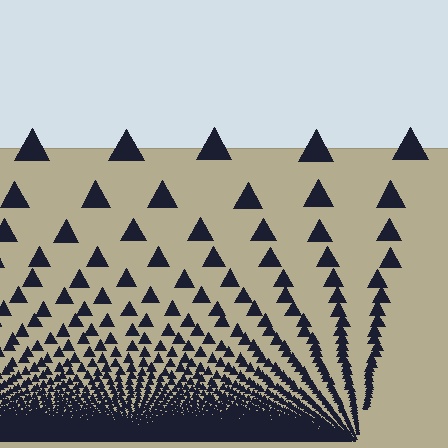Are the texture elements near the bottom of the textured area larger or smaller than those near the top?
Smaller. The gradient is inverted — elements near the bottom are smaller and denser.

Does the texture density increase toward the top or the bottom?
Density increases toward the bottom.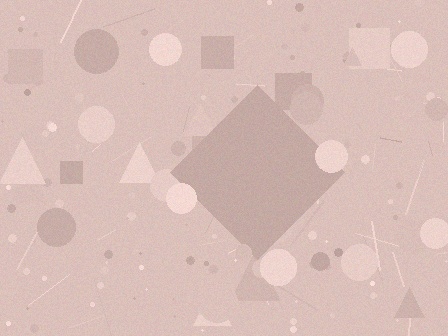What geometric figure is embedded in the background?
A diamond is embedded in the background.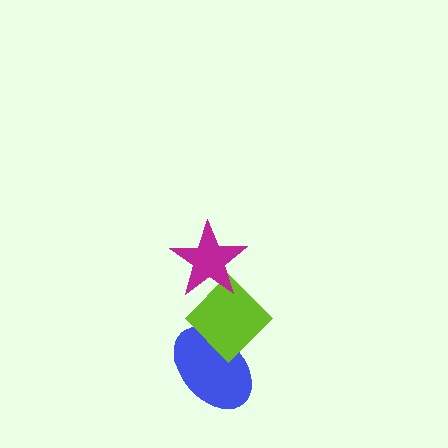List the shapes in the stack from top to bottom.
From top to bottom: the magenta star, the lime diamond, the blue ellipse.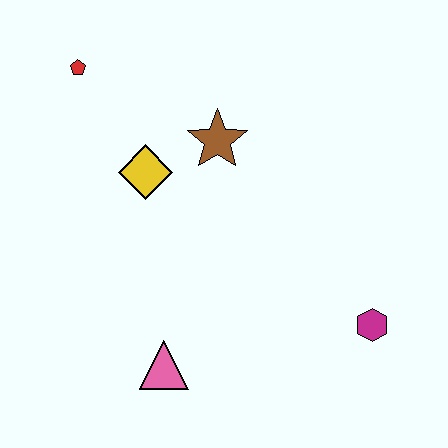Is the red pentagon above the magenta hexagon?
Yes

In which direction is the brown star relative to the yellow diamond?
The brown star is to the right of the yellow diamond.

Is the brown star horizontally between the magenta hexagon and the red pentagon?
Yes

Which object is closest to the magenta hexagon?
The pink triangle is closest to the magenta hexagon.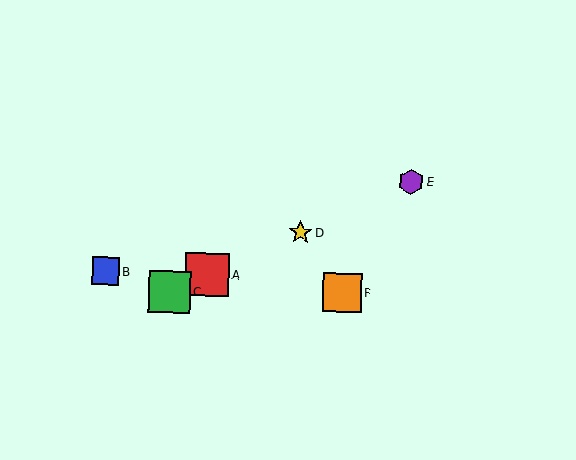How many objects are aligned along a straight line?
4 objects (A, C, D, E) are aligned along a straight line.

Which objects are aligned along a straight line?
Objects A, C, D, E are aligned along a straight line.